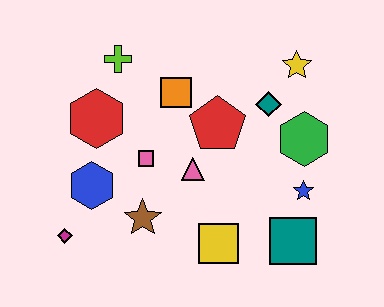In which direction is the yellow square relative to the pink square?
The yellow square is below the pink square.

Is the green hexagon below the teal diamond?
Yes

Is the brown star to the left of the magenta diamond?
No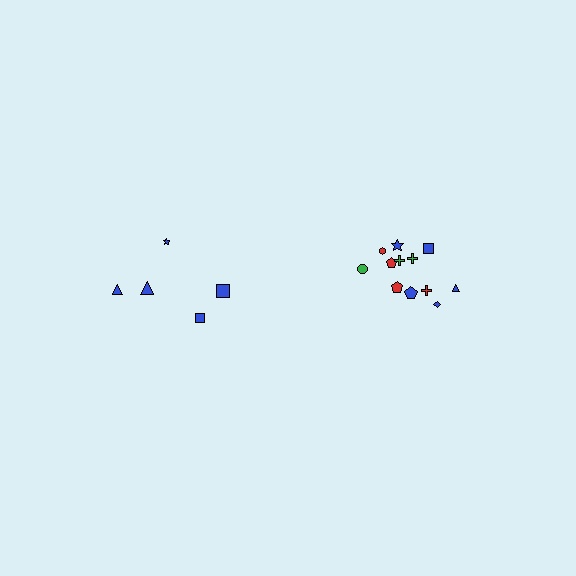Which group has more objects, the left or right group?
The right group.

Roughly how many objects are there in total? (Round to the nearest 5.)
Roughly 15 objects in total.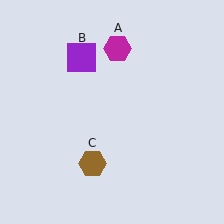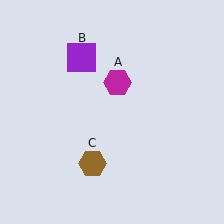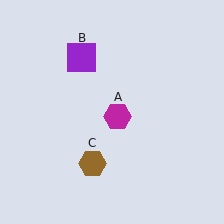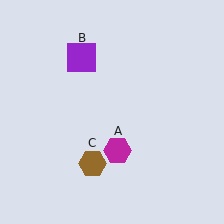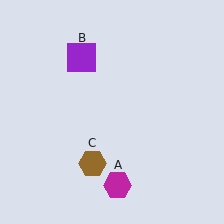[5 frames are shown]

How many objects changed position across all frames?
1 object changed position: magenta hexagon (object A).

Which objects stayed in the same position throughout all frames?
Purple square (object B) and brown hexagon (object C) remained stationary.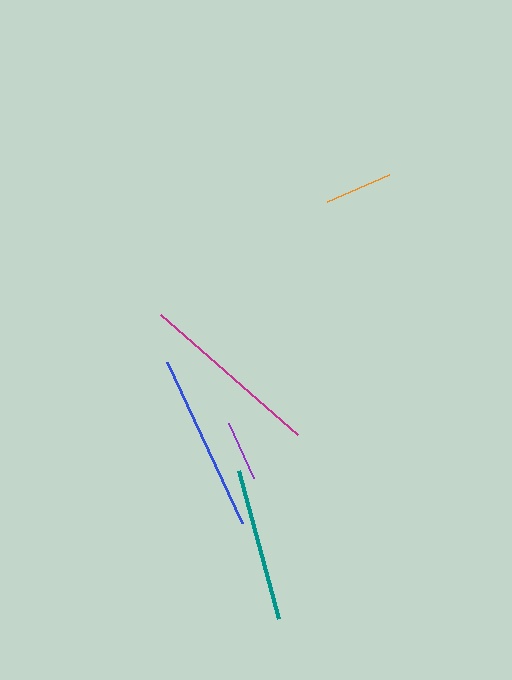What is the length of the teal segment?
The teal segment is approximately 153 pixels long.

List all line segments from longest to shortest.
From longest to shortest: magenta, blue, teal, orange, purple.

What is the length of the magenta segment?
The magenta segment is approximately 181 pixels long.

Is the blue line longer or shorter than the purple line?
The blue line is longer than the purple line.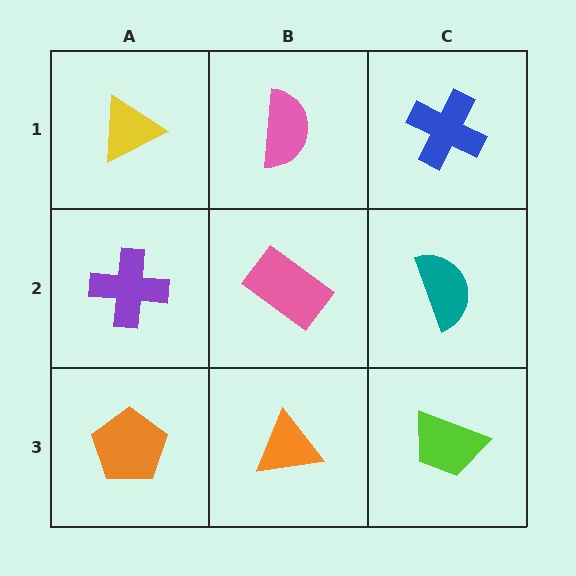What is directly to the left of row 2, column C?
A pink rectangle.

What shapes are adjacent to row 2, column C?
A blue cross (row 1, column C), a lime trapezoid (row 3, column C), a pink rectangle (row 2, column B).